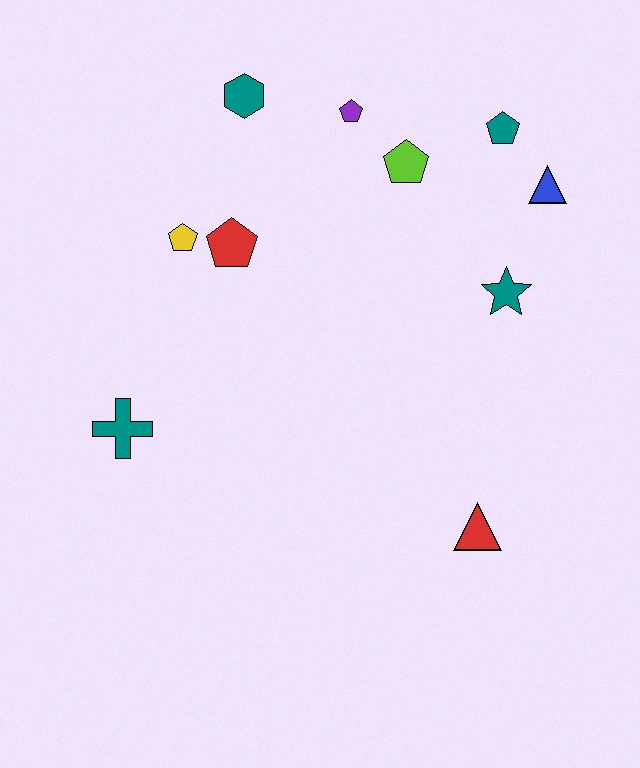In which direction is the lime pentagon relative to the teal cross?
The lime pentagon is to the right of the teal cross.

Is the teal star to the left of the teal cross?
No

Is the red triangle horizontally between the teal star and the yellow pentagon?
Yes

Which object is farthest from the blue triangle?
The teal cross is farthest from the blue triangle.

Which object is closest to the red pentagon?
The yellow pentagon is closest to the red pentagon.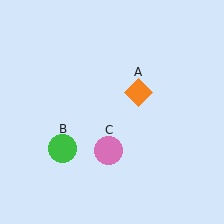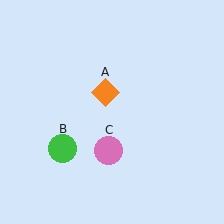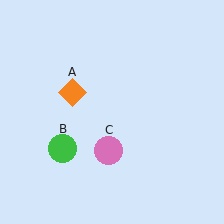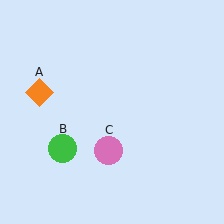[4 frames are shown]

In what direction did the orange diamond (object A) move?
The orange diamond (object A) moved left.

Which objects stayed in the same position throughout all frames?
Green circle (object B) and pink circle (object C) remained stationary.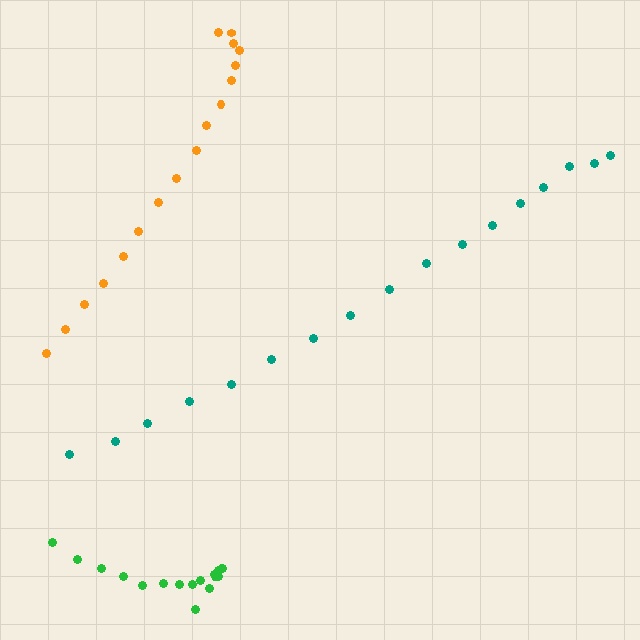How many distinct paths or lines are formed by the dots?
There are 3 distinct paths.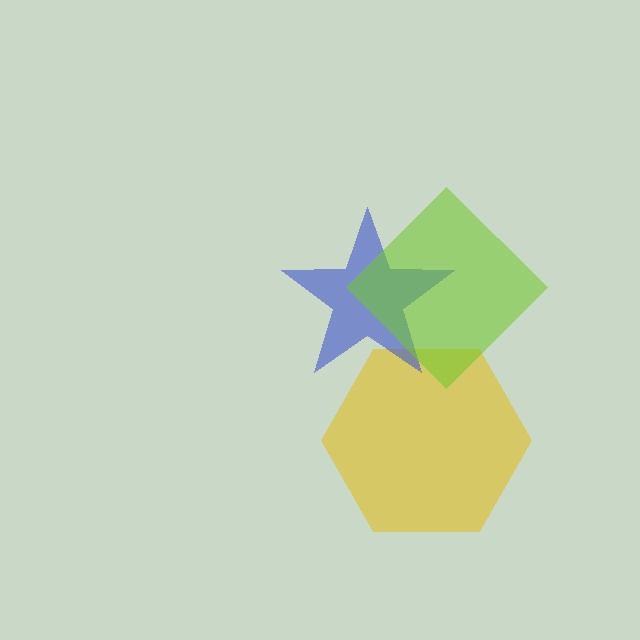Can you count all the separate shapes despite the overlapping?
Yes, there are 3 separate shapes.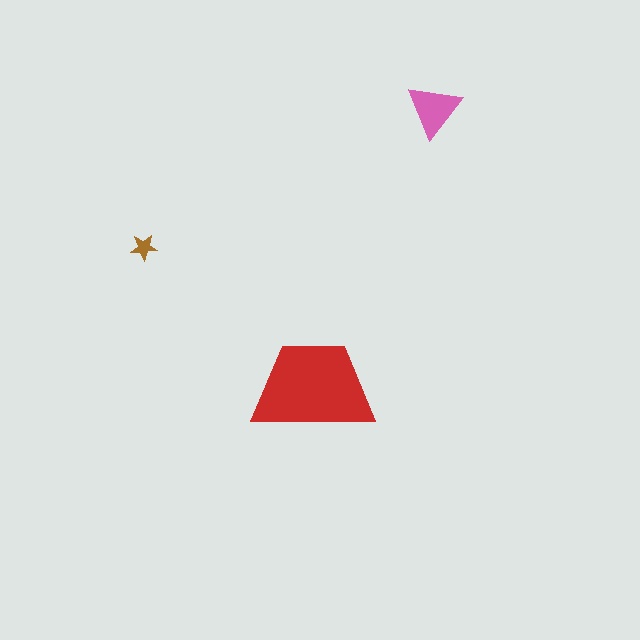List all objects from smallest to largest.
The brown star, the pink triangle, the red trapezoid.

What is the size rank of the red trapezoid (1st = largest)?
1st.